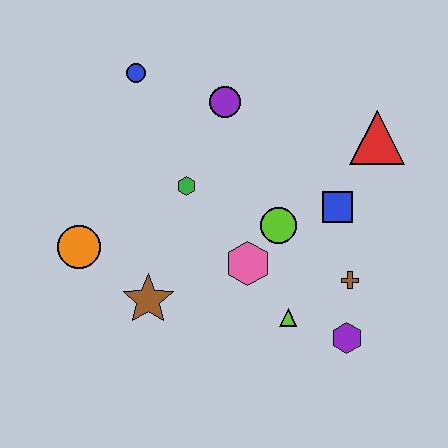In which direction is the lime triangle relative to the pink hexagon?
The lime triangle is below the pink hexagon.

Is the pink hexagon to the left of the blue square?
Yes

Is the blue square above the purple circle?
No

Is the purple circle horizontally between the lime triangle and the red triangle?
No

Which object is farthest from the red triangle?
The orange circle is farthest from the red triangle.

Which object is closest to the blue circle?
The purple circle is closest to the blue circle.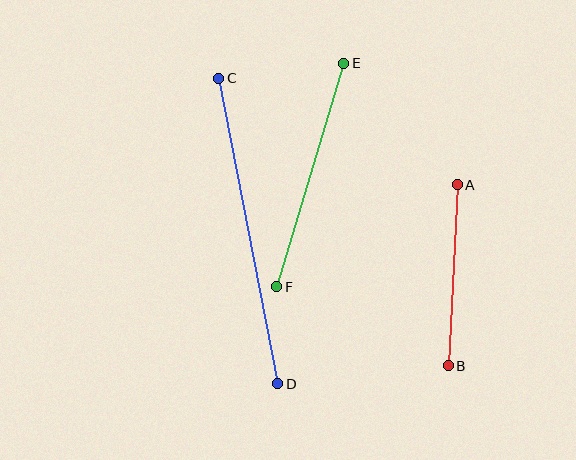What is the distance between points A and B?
The distance is approximately 181 pixels.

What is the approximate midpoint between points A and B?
The midpoint is at approximately (453, 275) pixels.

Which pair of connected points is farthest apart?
Points C and D are farthest apart.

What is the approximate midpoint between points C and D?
The midpoint is at approximately (248, 231) pixels.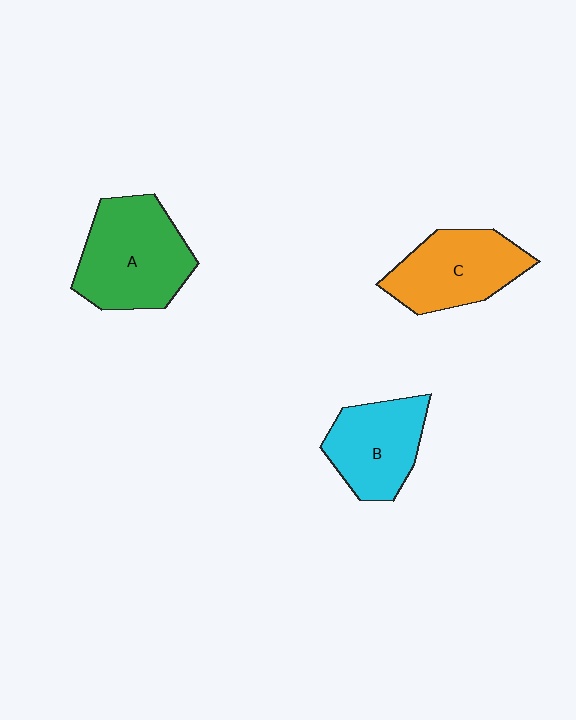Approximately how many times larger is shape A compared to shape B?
Approximately 1.3 times.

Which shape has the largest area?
Shape A (green).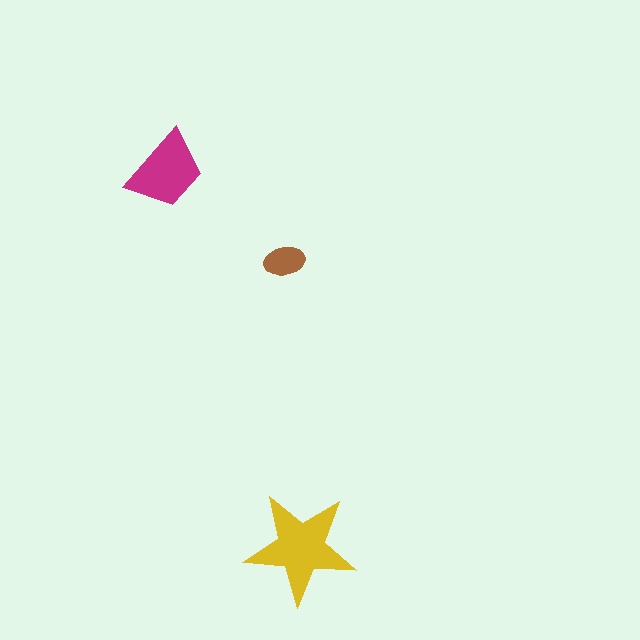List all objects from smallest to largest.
The brown ellipse, the magenta trapezoid, the yellow star.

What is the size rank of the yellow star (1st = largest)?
1st.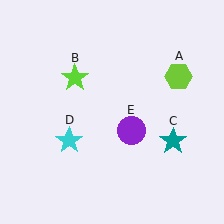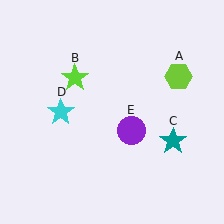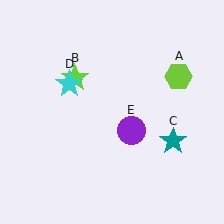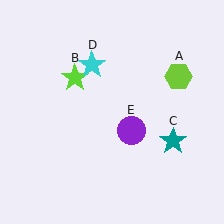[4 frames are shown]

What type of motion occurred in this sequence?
The cyan star (object D) rotated clockwise around the center of the scene.